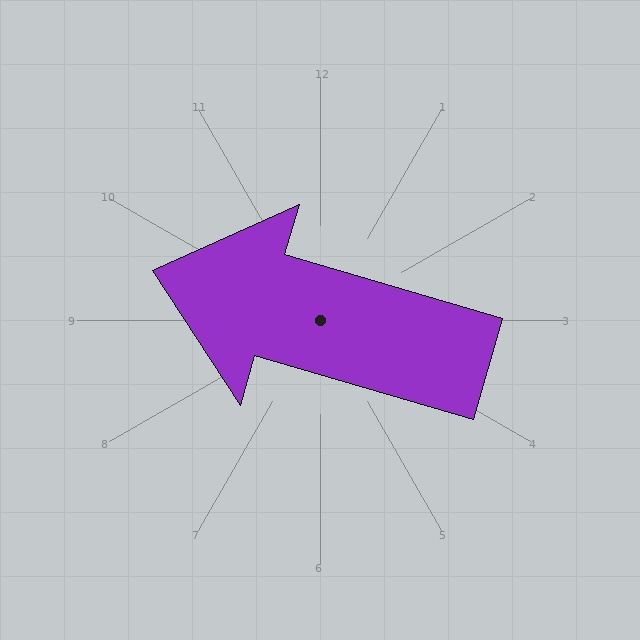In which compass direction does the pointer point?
West.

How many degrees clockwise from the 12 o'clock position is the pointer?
Approximately 286 degrees.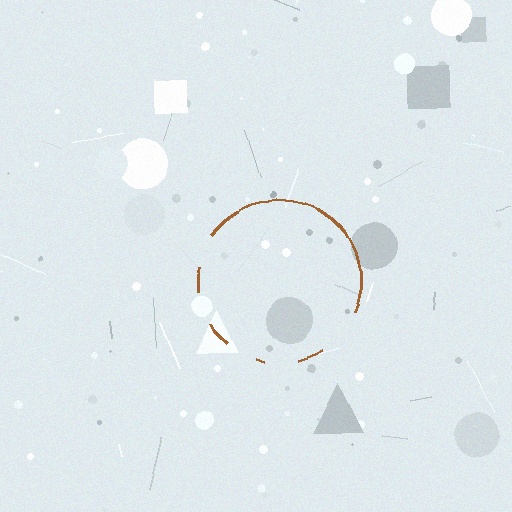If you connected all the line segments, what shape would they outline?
They would outline a circle.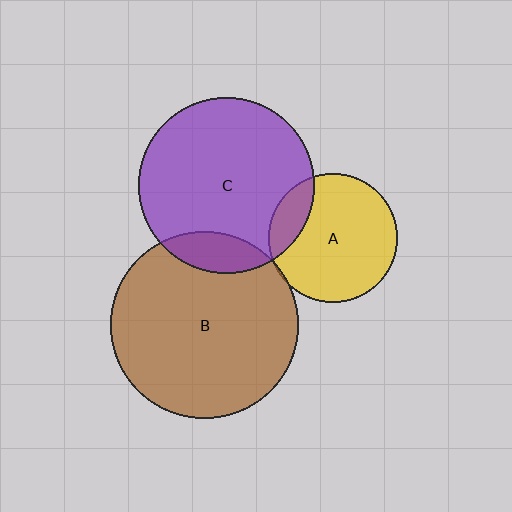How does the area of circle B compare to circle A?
Approximately 2.1 times.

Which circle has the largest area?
Circle B (brown).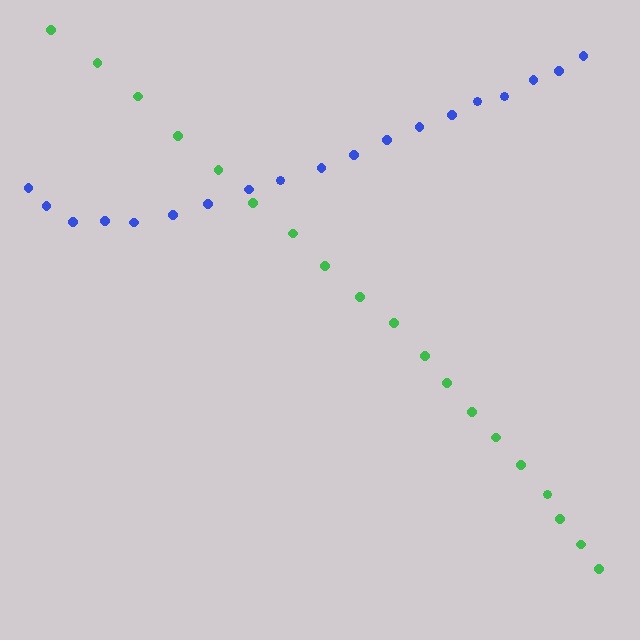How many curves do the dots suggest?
There are 2 distinct paths.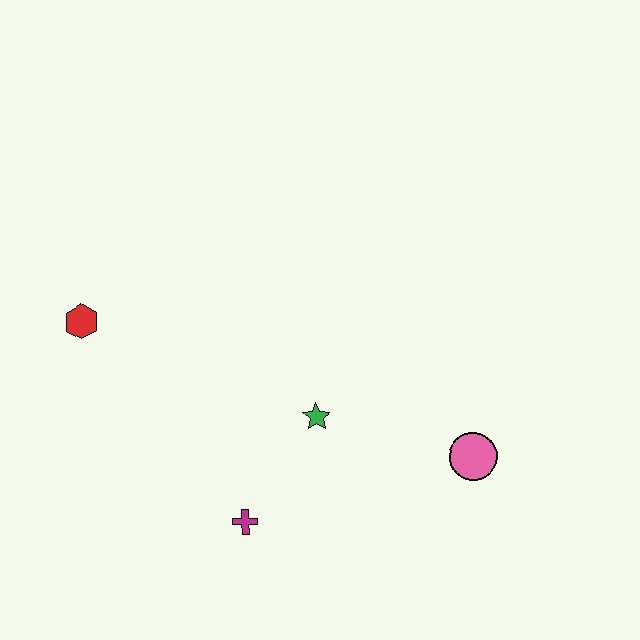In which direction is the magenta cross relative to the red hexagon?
The magenta cross is below the red hexagon.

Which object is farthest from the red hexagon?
The pink circle is farthest from the red hexagon.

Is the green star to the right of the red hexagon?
Yes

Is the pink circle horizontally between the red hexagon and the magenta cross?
No